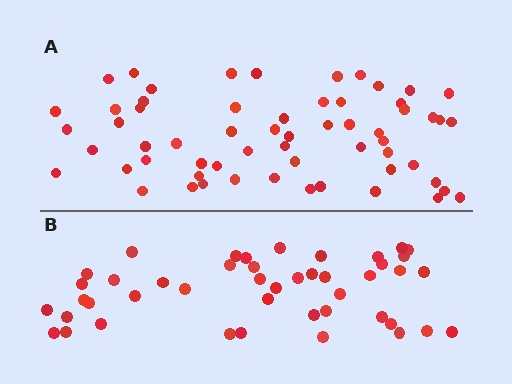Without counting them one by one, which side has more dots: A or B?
Region A (the top region) has more dots.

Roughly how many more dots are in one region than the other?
Region A has approximately 15 more dots than region B.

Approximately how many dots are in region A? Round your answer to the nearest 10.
About 60 dots.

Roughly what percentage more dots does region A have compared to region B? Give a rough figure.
About 35% more.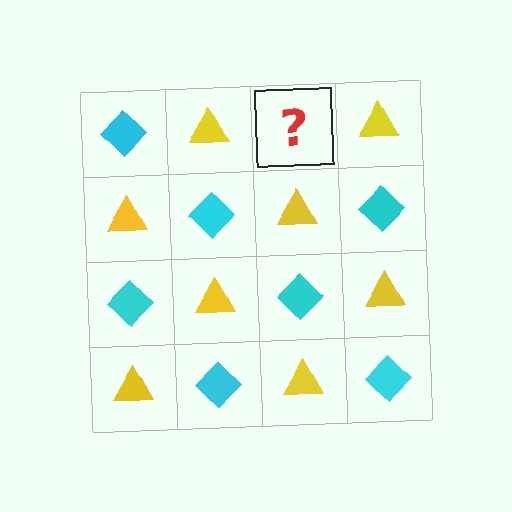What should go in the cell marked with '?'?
The missing cell should contain a cyan diamond.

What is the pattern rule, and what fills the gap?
The rule is that it alternates cyan diamond and yellow triangle in a checkerboard pattern. The gap should be filled with a cyan diamond.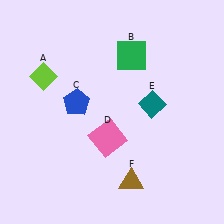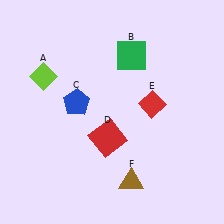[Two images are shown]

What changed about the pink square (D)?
In Image 1, D is pink. In Image 2, it changed to red.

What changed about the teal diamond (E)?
In Image 1, E is teal. In Image 2, it changed to red.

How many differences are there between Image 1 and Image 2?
There are 2 differences between the two images.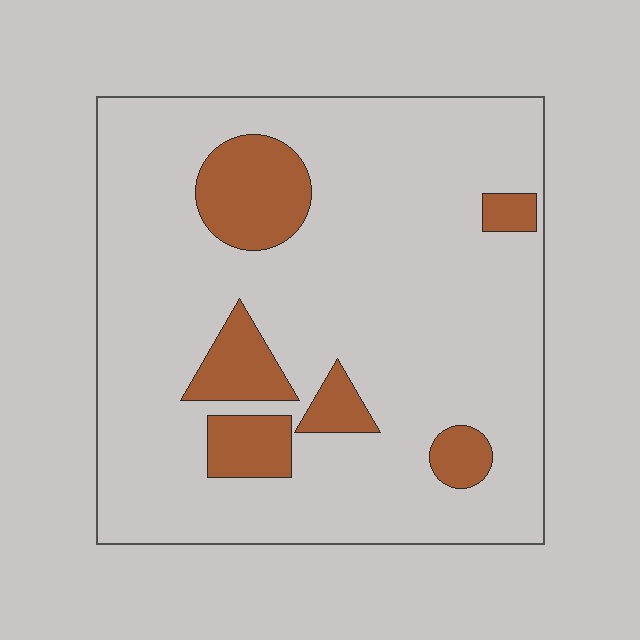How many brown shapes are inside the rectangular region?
6.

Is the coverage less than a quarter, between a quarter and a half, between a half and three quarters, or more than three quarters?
Less than a quarter.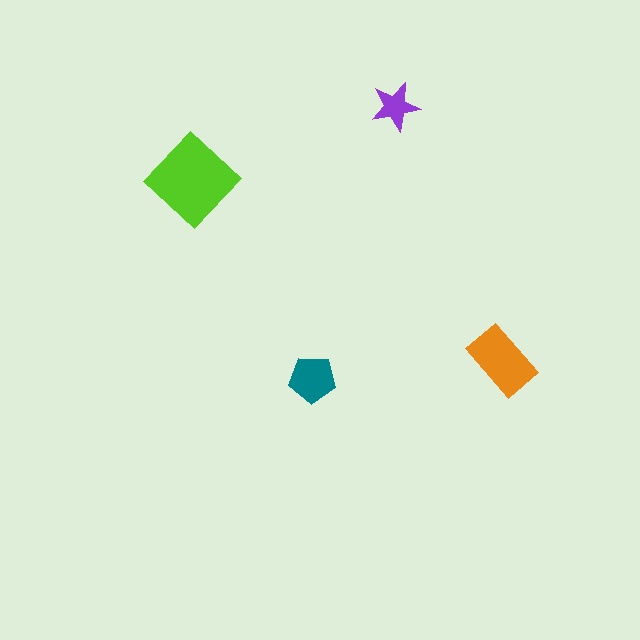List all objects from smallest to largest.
The purple star, the teal pentagon, the orange rectangle, the lime diamond.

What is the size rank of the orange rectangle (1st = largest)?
2nd.